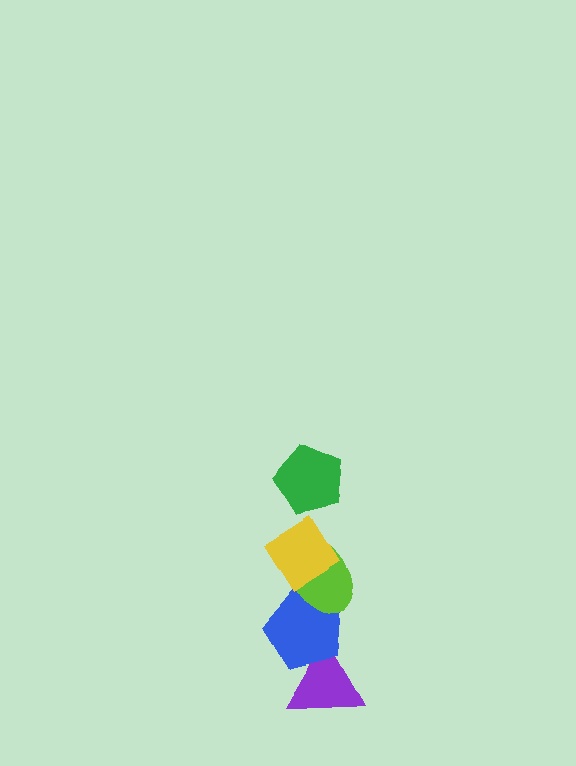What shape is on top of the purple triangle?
The blue pentagon is on top of the purple triangle.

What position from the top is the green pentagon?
The green pentagon is 1st from the top.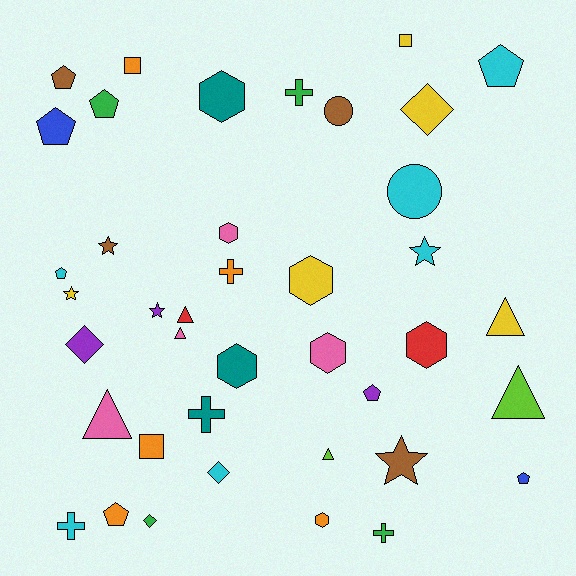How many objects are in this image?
There are 40 objects.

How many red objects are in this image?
There are 2 red objects.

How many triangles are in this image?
There are 6 triangles.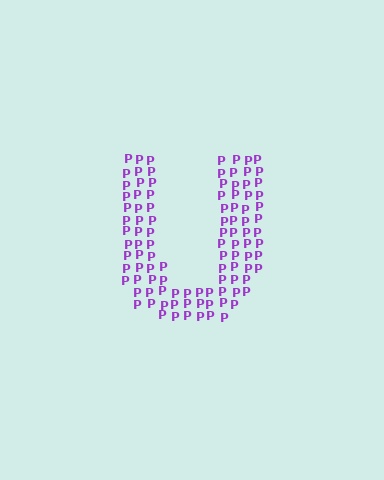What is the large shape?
The large shape is the letter U.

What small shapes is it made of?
It is made of small letter P's.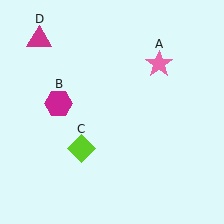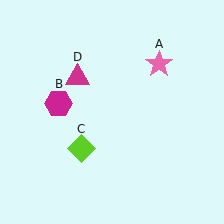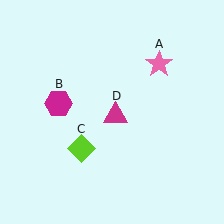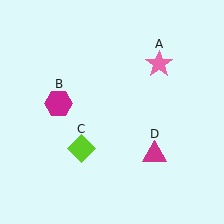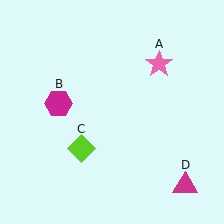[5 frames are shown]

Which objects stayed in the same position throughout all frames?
Pink star (object A) and magenta hexagon (object B) and lime diamond (object C) remained stationary.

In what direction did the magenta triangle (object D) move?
The magenta triangle (object D) moved down and to the right.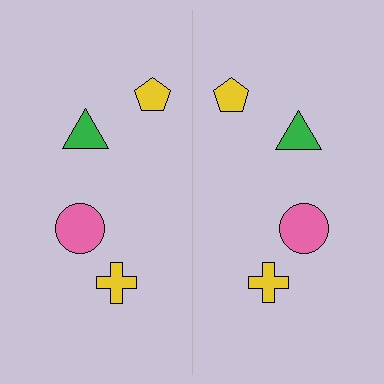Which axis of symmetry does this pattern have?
The pattern has a vertical axis of symmetry running through the center of the image.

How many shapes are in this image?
There are 8 shapes in this image.